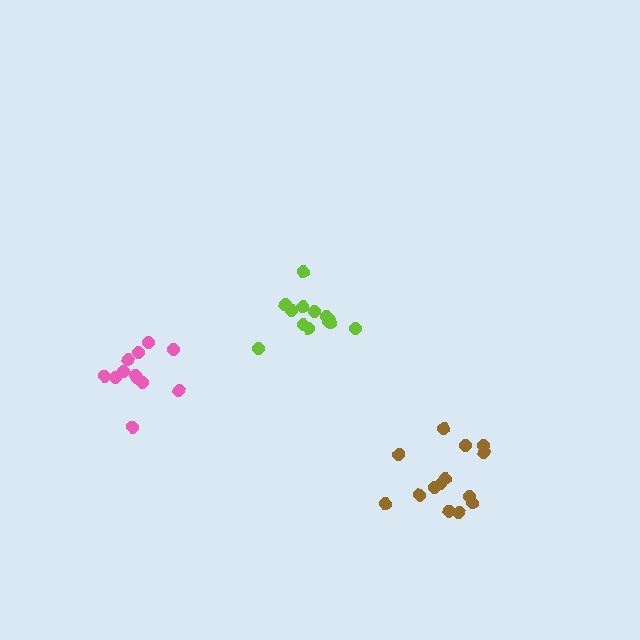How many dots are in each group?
Group 1: 12 dots, Group 2: 13 dots, Group 3: 14 dots (39 total).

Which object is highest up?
The lime cluster is topmost.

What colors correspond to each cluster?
The clusters are colored: pink, lime, brown.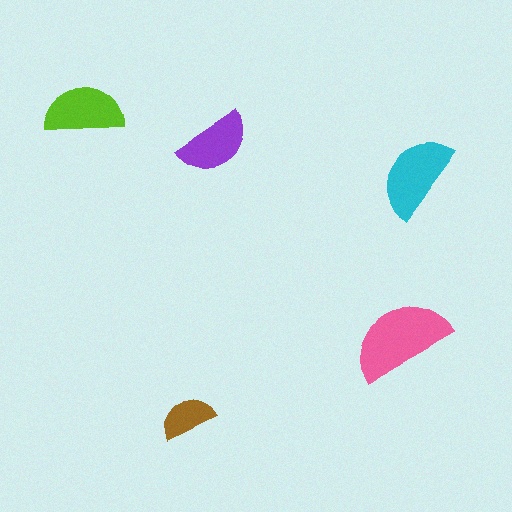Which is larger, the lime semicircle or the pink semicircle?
The pink one.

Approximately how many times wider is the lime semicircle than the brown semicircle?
About 1.5 times wider.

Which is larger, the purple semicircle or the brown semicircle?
The purple one.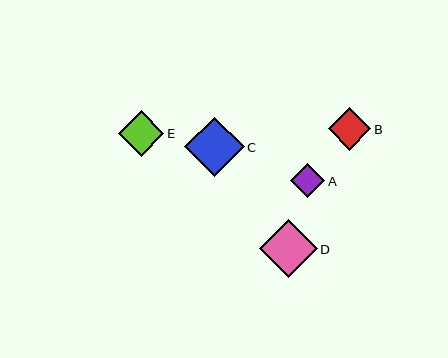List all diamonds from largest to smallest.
From largest to smallest: C, D, E, B, A.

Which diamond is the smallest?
Diamond A is the smallest with a size of approximately 34 pixels.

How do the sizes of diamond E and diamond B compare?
Diamond E and diamond B are approximately the same size.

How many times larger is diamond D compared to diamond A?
Diamond D is approximately 1.7 times the size of diamond A.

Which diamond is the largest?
Diamond C is the largest with a size of approximately 60 pixels.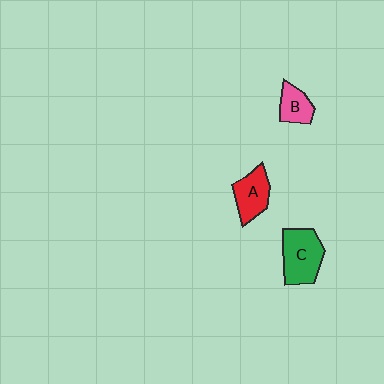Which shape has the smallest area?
Shape B (pink).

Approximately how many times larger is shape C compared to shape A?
Approximately 1.4 times.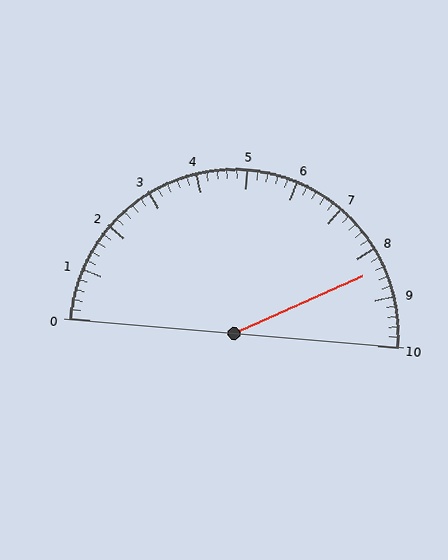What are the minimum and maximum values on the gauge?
The gauge ranges from 0 to 10.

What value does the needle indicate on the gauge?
The needle indicates approximately 8.4.